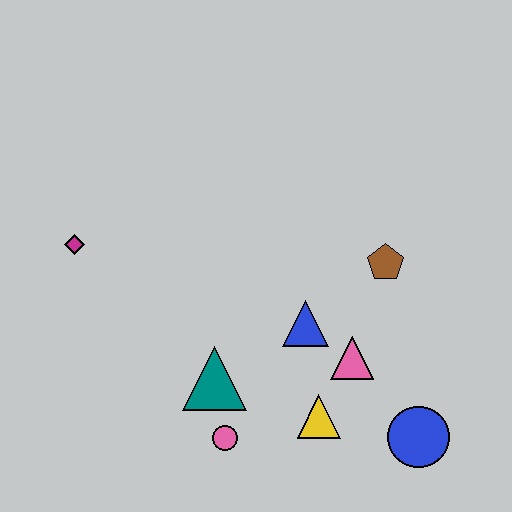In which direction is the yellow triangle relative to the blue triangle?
The yellow triangle is below the blue triangle.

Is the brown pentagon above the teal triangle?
Yes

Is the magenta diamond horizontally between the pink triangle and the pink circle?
No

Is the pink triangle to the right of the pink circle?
Yes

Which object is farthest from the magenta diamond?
The blue circle is farthest from the magenta diamond.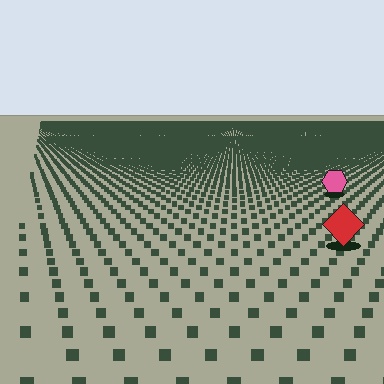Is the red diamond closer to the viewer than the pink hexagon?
Yes. The red diamond is closer — you can tell from the texture gradient: the ground texture is coarser near it.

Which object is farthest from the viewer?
The pink hexagon is farthest from the viewer. It appears smaller and the ground texture around it is denser.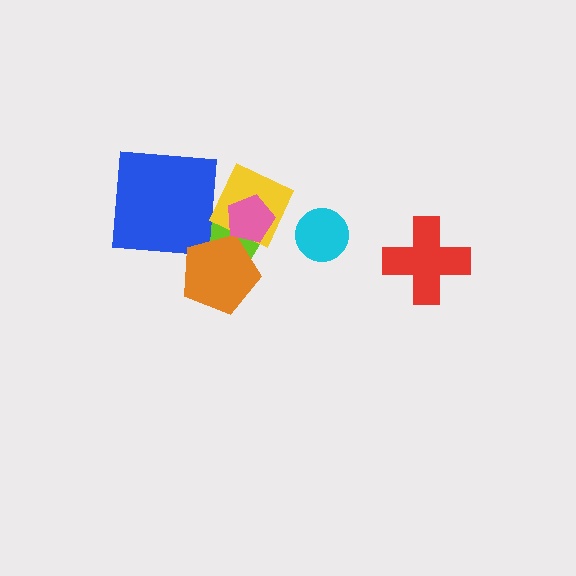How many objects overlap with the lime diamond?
4 objects overlap with the lime diamond.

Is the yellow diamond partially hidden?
Yes, it is partially covered by another shape.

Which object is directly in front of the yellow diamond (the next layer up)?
The orange pentagon is directly in front of the yellow diamond.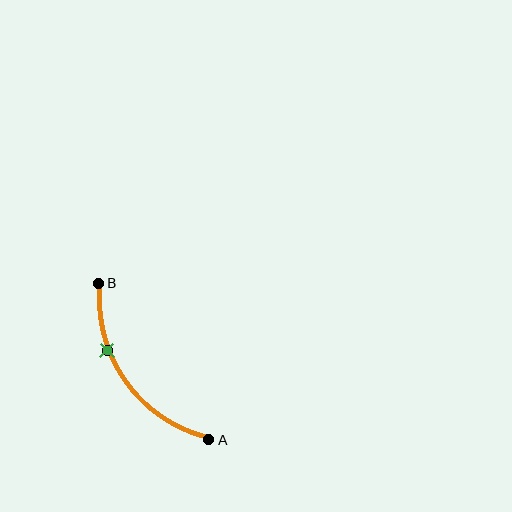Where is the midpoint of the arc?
The arc midpoint is the point on the curve farthest from the straight line joining A and B. It sits below and to the left of that line.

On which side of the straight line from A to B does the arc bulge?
The arc bulges below and to the left of the straight line connecting A and B.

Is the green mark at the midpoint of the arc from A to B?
No. The green mark lies on the arc but is closer to endpoint B. The arc midpoint would be at the point on the curve equidistant along the arc from both A and B.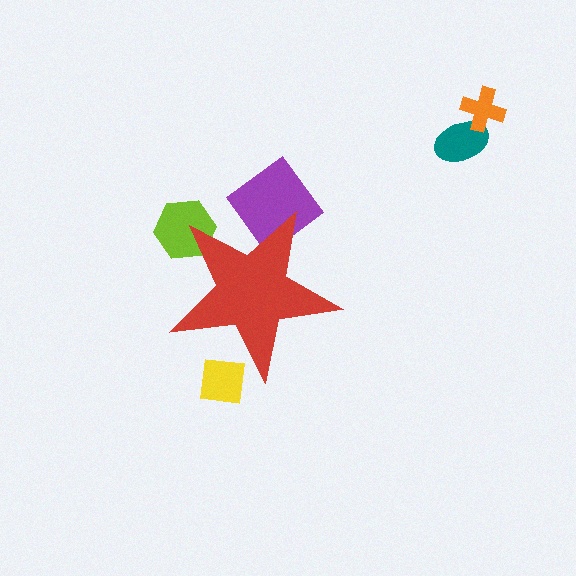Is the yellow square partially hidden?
Yes, the yellow square is partially hidden behind the red star.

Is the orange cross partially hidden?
No, the orange cross is fully visible.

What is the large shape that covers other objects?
A red star.